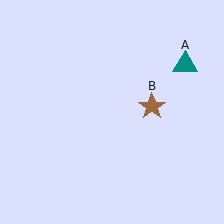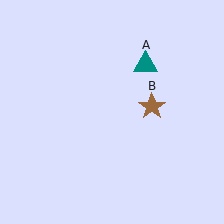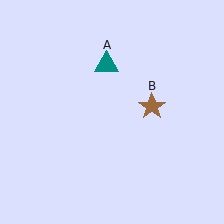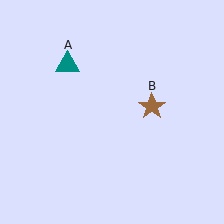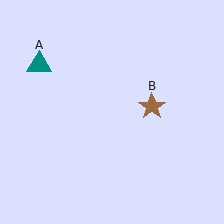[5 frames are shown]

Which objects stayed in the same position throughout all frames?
Brown star (object B) remained stationary.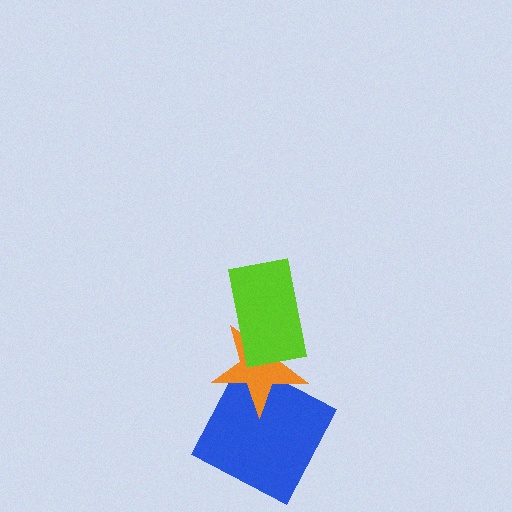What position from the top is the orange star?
The orange star is 2nd from the top.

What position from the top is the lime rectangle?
The lime rectangle is 1st from the top.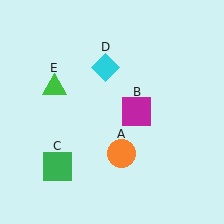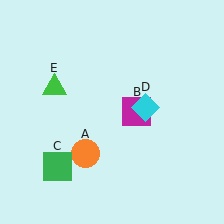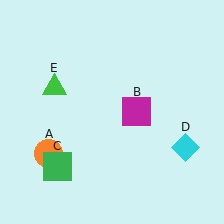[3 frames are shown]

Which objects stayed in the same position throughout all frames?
Magenta square (object B) and green square (object C) and green triangle (object E) remained stationary.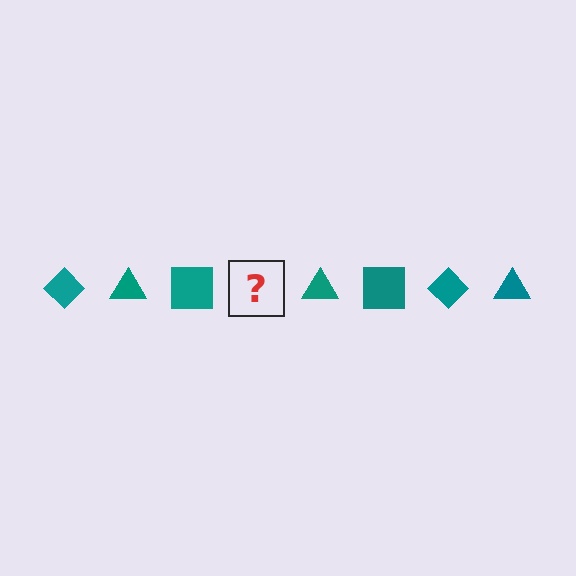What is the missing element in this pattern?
The missing element is a teal diamond.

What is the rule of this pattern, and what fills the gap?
The rule is that the pattern cycles through diamond, triangle, square shapes in teal. The gap should be filled with a teal diamond.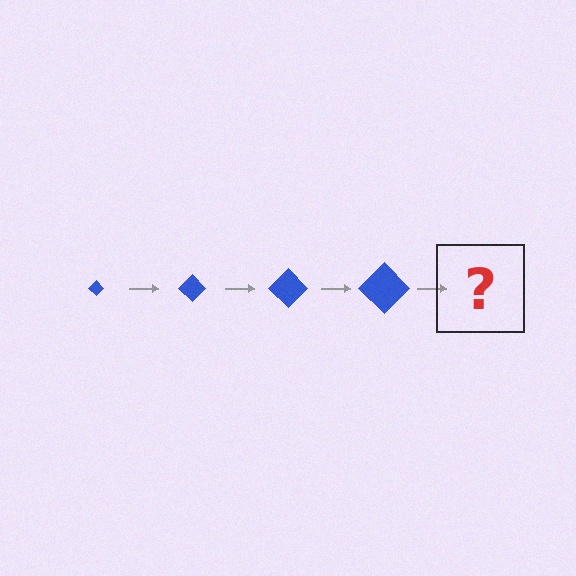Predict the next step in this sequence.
The next step is a blue diamond, larger than the previous one.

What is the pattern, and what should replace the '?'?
The pattern is that the diamond gets progressively larger each step. The '?' should be a blue diamond, larger than the previous one.